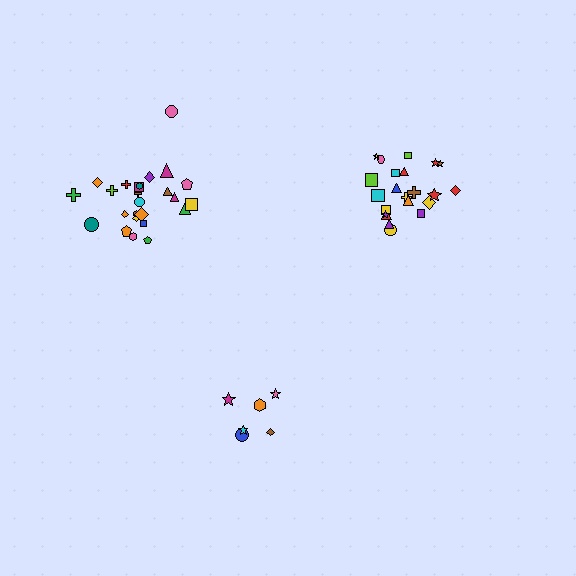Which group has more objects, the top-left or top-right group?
The top-left group.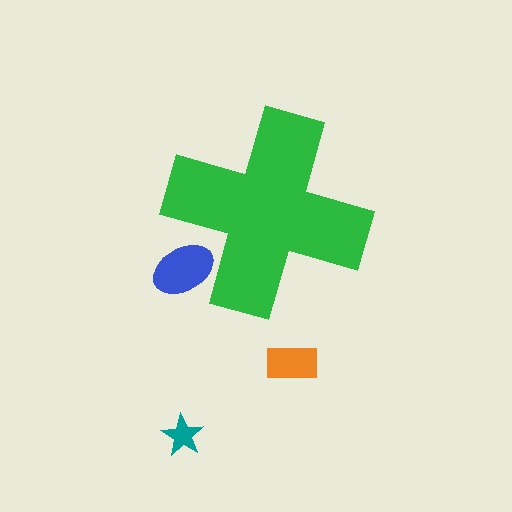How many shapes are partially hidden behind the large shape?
1 shape is partially hidden.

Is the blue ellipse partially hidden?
Yes, the blue ellipse is partially hidden behind the green cross.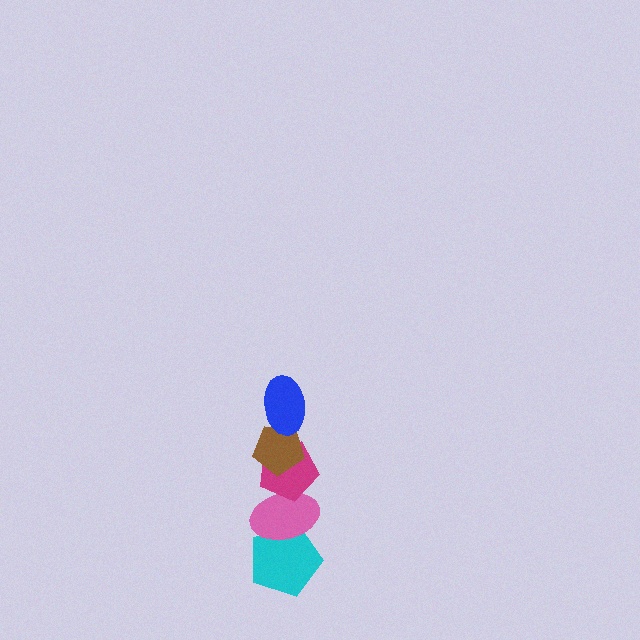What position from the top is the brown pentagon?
The brown pentagon is 2nd from the top.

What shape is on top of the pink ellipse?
The magenta pentagon is on top of the pink ellipse.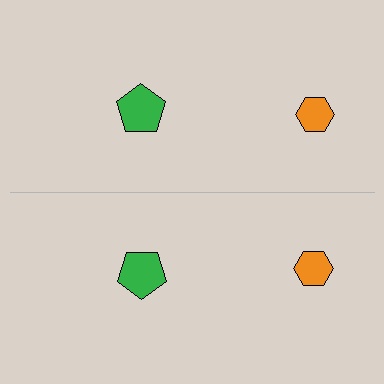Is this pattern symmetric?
Yes, this pattern has bilateral (reflection) symmetry.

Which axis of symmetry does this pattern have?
The pattern has a horizontal axis of symmetry running through the center of the image.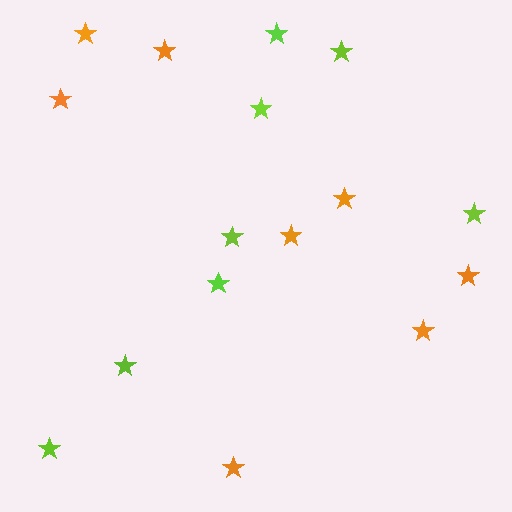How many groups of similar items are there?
There are 2 groups: one group of lime stars (8) and one group of orange stars (8).